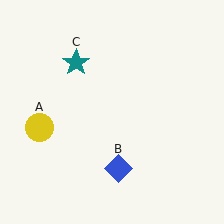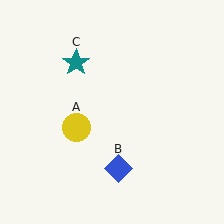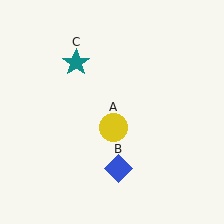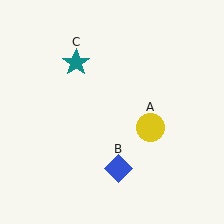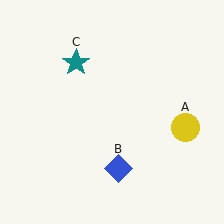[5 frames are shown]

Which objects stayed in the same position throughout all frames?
Blue diamond (object B) and teal star (object C) remained stationary.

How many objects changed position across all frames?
1 object changed position: yellow circle (object A).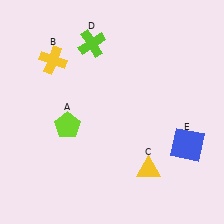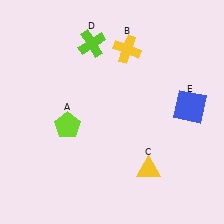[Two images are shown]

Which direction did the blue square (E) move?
The blue square (E) moved up.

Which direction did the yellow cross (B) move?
The yellow cross (B) moved right.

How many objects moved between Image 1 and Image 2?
2 objects moved between the two images.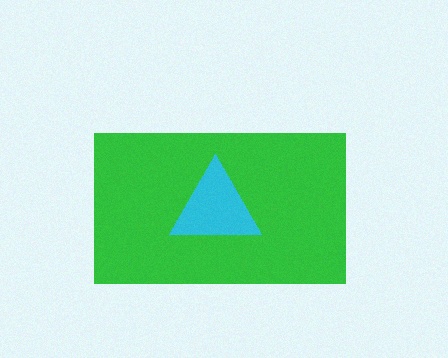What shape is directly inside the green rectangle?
The cyan triangle.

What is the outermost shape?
The green rectangle.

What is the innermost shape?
The cyan triangle.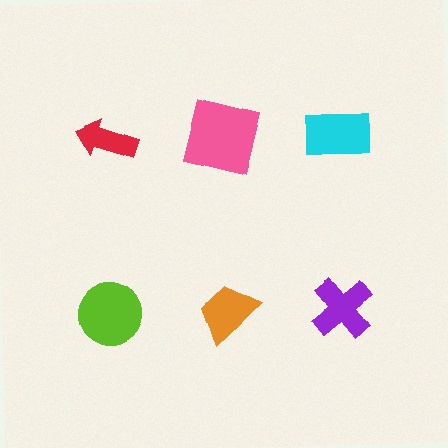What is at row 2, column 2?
An orange trapezoid.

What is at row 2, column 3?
A purple cross.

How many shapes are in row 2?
3 shapes.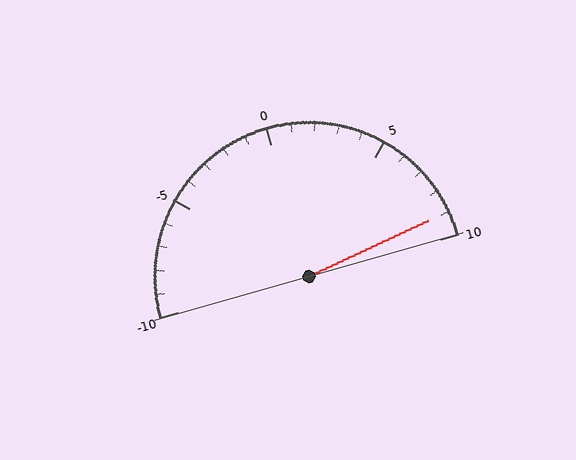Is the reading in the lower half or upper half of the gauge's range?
The reading is in the upper half of the range (-10 to 10).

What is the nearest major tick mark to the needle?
The nearest major tick mark is 10.